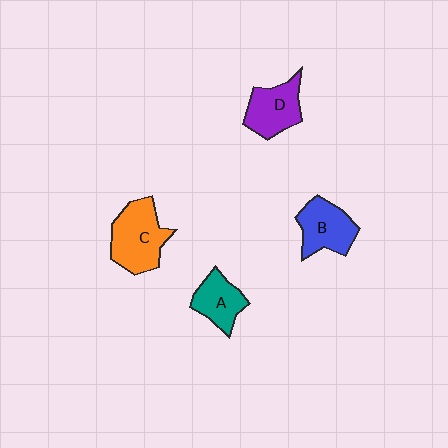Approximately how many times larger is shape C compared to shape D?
Approximately 1.3 times.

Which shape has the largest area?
Shape C (orange).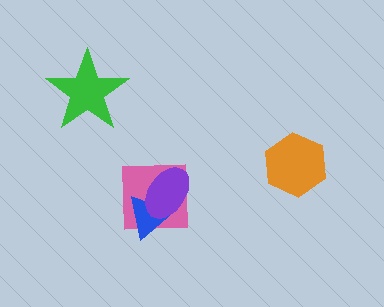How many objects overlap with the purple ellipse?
2 objects overlap with the purple ellipse.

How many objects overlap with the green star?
0 objects overlap with the green star.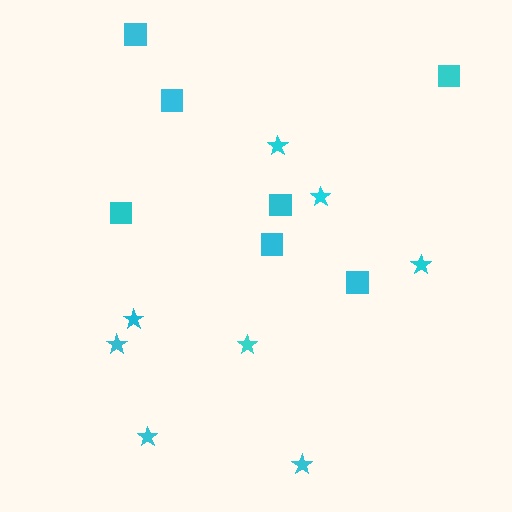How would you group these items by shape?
There are 2 groups: one group of stars (8) and one group of squares (7).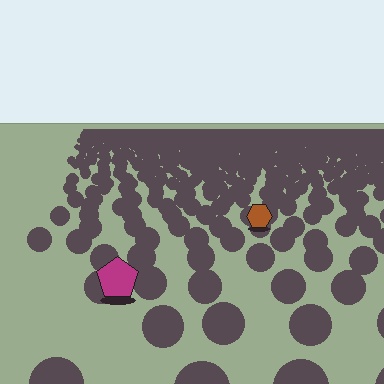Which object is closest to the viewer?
The magenta pentagon is closest. The texture marks near it are larger and more spread out.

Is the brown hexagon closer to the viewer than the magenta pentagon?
No. The magenta pentagon is closer — you can tell from the texture gradient: the ground texture is coarser near it.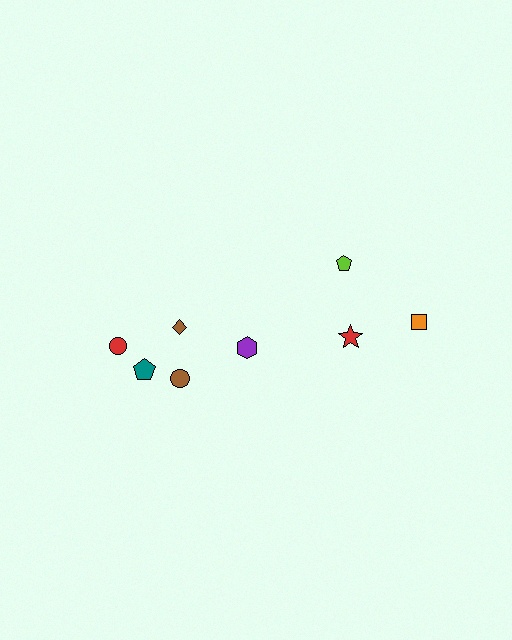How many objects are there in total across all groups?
There are 8 objects.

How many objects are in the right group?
There are 3 objects.